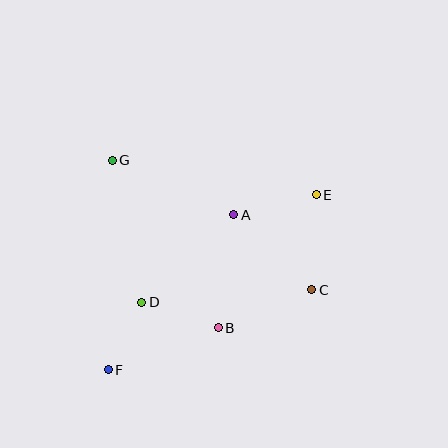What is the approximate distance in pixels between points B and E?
The distance between B and E is approximately 165 pixels.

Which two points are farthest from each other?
Points E and F are farthest from each other.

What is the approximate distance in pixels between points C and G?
The distance between C and G is approximately 238 pixels.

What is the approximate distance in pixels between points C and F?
The distance between C and F is approximately 219 pixels.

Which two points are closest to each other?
Points D and F are closest to each other.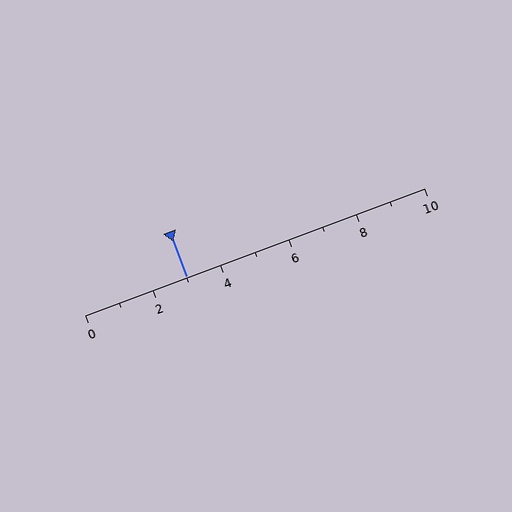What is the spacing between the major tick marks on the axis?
The major ticks are spaced 2 apart.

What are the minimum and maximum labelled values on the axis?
The axis runs from 0 to 10.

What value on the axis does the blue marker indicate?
The marker indicates approximately 3.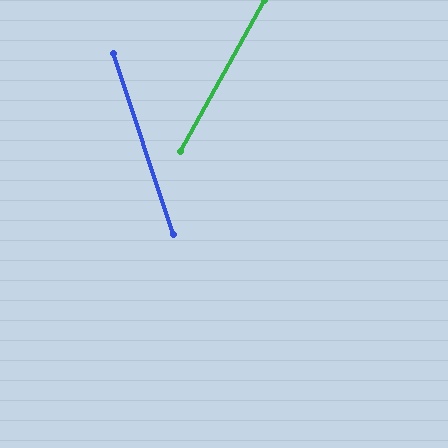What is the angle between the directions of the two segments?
Approximately 47 degrees.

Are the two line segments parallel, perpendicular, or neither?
Neither parallel nor perpendicular — they differ by about 47°.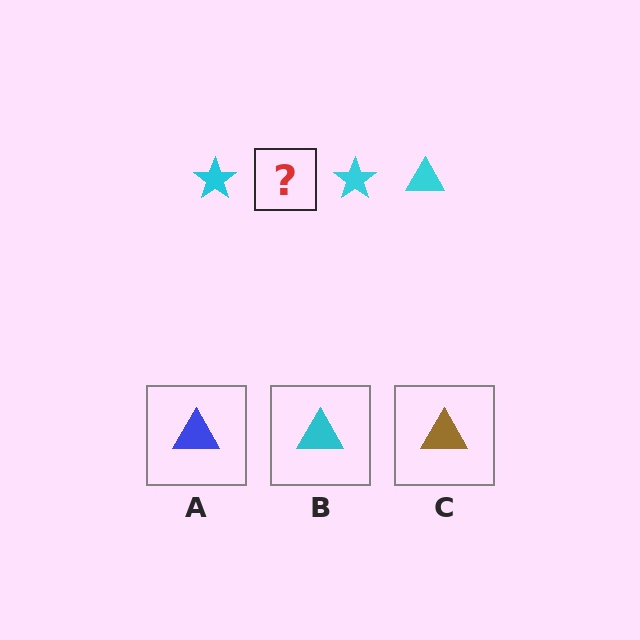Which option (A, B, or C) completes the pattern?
B.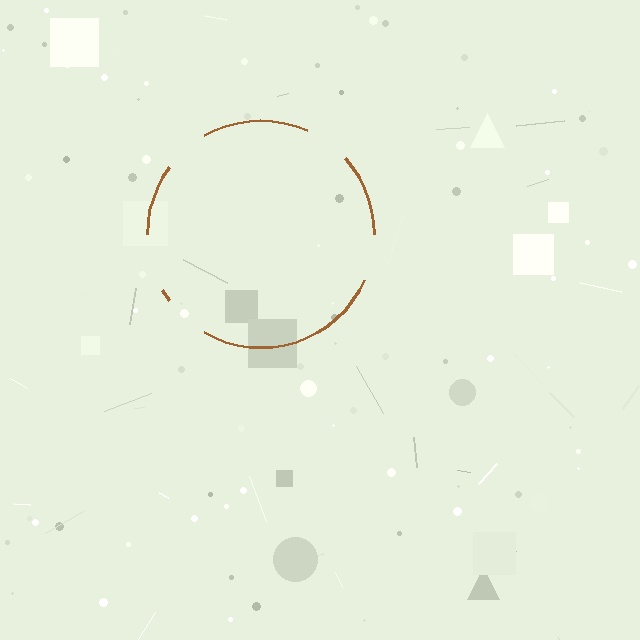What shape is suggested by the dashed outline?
The dashed outline suggests a circle.